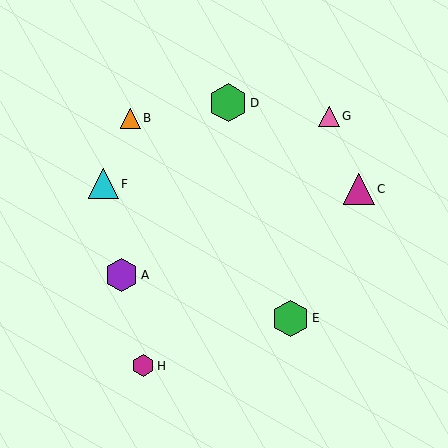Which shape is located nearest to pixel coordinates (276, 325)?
The green hexagon (labeled E) at (291, 318) is nearest to that location.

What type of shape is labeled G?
Shape G is a pink triangle.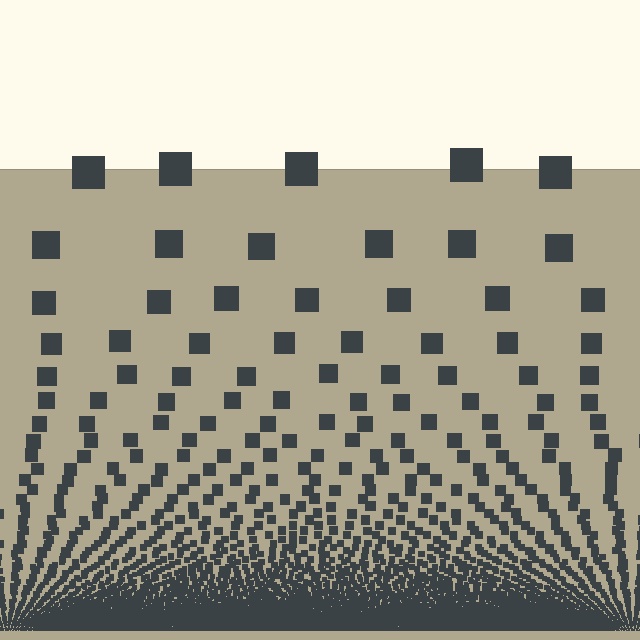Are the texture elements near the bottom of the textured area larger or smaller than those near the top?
Smaller. The gradient is inverted — elements near the bottom are smaller and denser.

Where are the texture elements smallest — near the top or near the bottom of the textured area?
Near the bottom.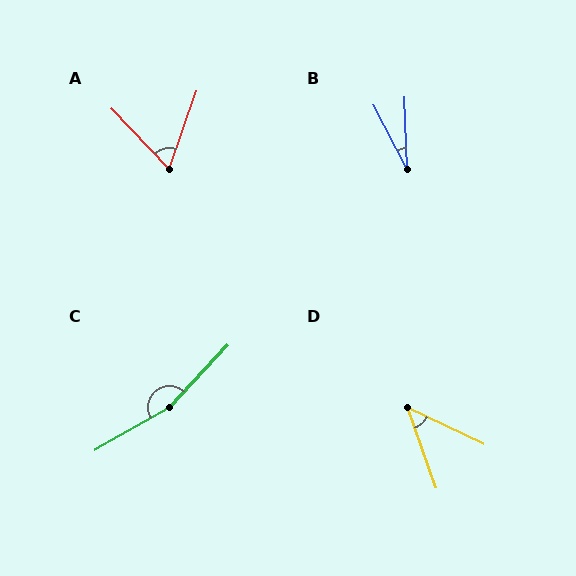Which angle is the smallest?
B, at approximately 25 degrees.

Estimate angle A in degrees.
Approximately 63 degrees.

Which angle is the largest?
C, at approximately 163 degrees.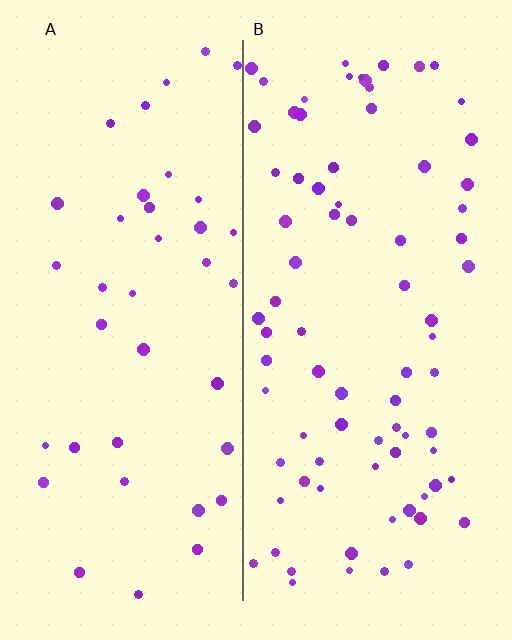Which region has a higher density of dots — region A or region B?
B (the right).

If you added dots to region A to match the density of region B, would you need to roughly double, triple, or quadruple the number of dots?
Approximately double.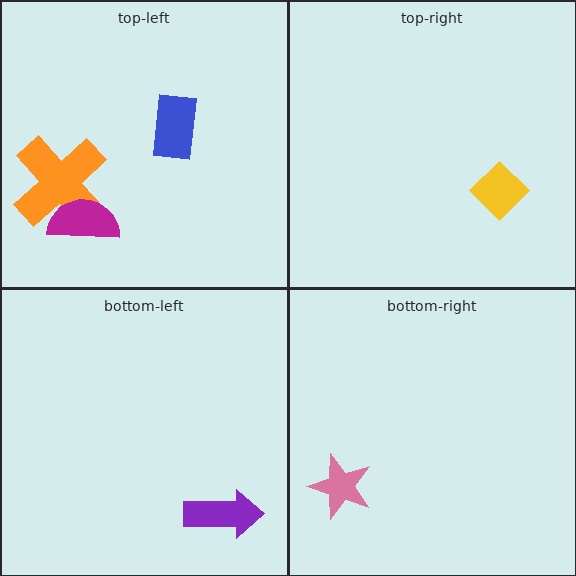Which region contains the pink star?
The bottom-right region.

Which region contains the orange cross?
The top-left region.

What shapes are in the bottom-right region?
The pink star.